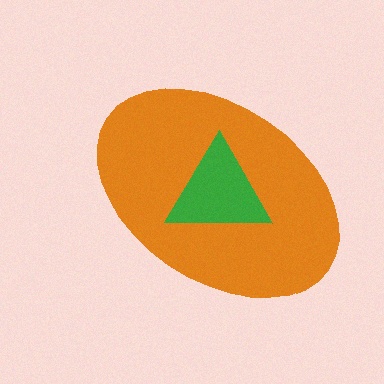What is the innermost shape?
The green triangle.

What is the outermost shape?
The orange ellipse.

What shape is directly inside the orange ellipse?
The green triangle.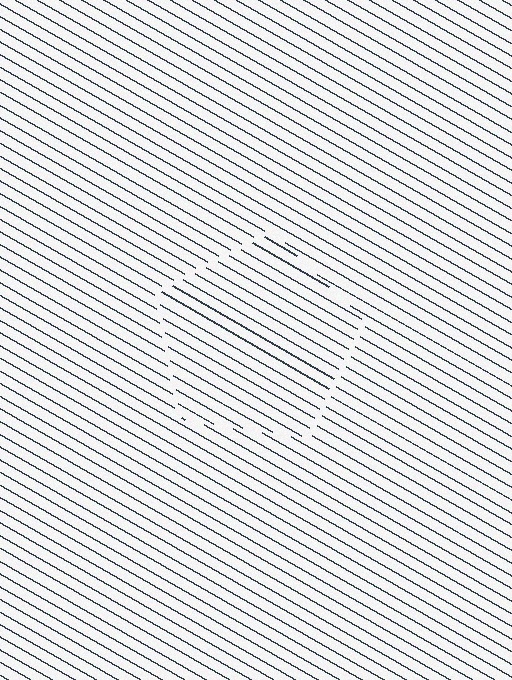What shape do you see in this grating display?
An illusory pentagon. The interior of the shape contains the same grating, shifted by half a period — the contour is defined by the phase discontinuity where line-ends from the inner and outer gratings abut.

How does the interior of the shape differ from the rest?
The interior of the shape contains the same grating, shifted by half a period — the contour is defined by the phase discontinuity where line-ends from the inner and outer gratings abut.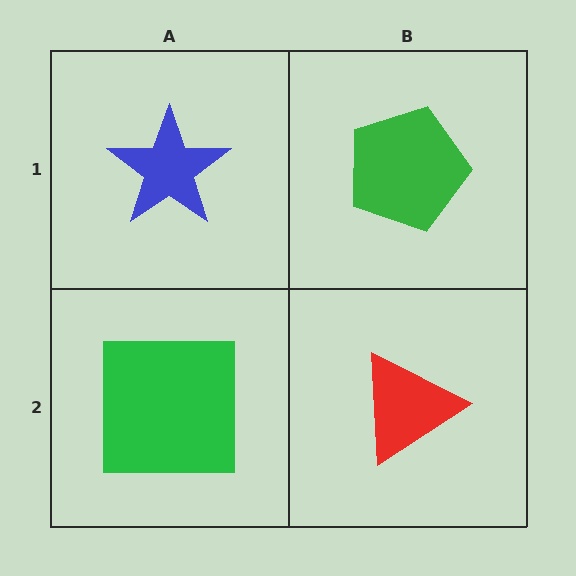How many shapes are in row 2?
2 shapes.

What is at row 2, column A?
A green square.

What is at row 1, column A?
A blue star.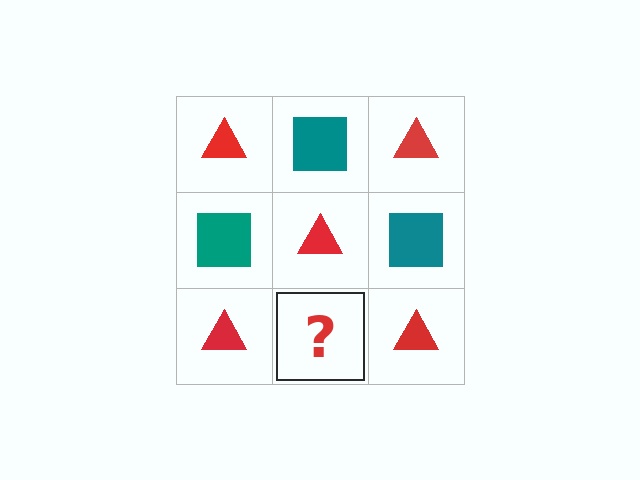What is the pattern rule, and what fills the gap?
The rule is that it alternates red triangle and teal square in a checkerboard pattern. The gap should be filled with a teal square.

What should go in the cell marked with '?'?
The missing cell should contain a teal square.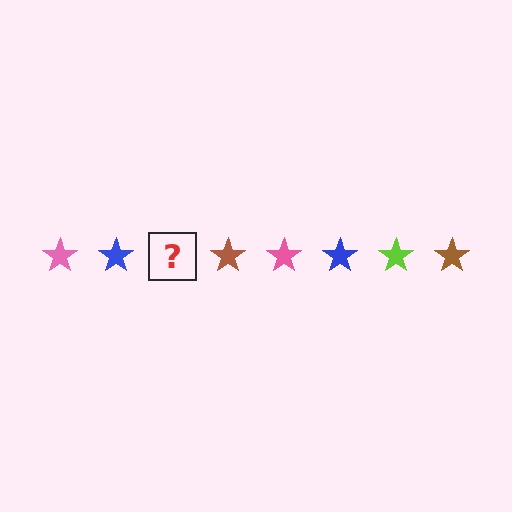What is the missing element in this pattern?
The missing element is a lime star.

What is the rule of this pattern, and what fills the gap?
The rule is that the pattern cycles through pink, blue, lime, brown stars. The gap should be filled with a lime star.